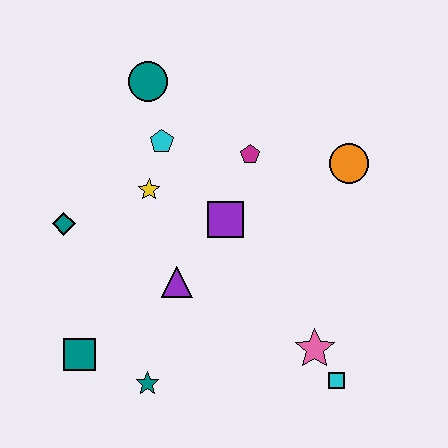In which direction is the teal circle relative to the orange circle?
The teal circle is to the left of the orange circle.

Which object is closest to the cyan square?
The pink star is closest to the cyan square.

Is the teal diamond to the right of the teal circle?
No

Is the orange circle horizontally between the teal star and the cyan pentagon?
No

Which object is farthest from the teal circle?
The cyan square is farthest from the teal circle.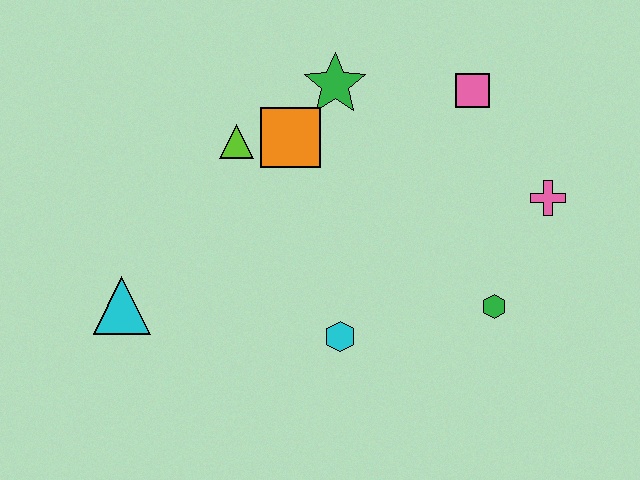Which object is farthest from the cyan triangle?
The pink cross is farthest from the cyan triangle.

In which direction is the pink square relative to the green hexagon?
The pink square is above the green hexagon.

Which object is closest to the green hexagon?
The pink cross is closest to the green hexagon.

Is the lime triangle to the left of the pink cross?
Yes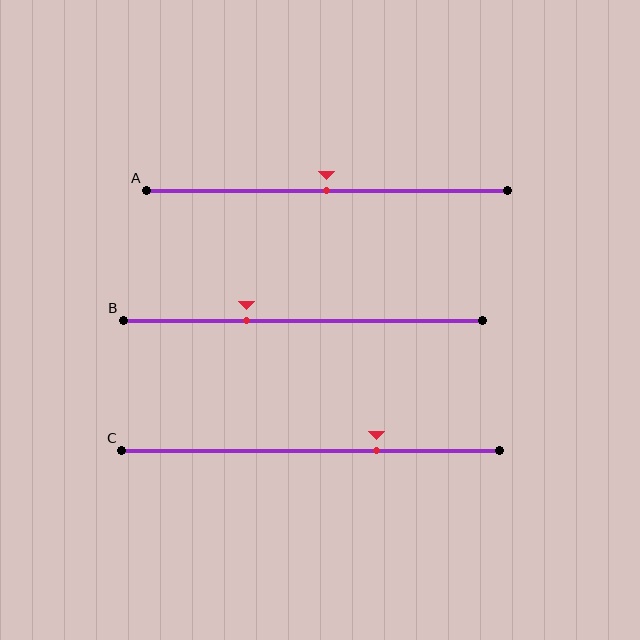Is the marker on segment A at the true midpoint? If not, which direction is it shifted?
Yes, the marker on segment A is at the true midpoint.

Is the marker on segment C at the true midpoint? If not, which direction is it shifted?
No, the marker on segment C is shifted to the right by about 17% of the segment length.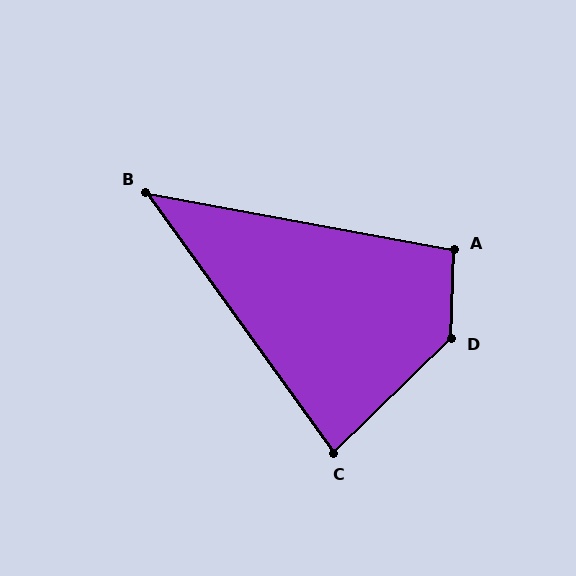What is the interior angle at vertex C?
Approximately 82 degrees (acute).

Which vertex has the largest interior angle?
D, at approximately 136 degrees.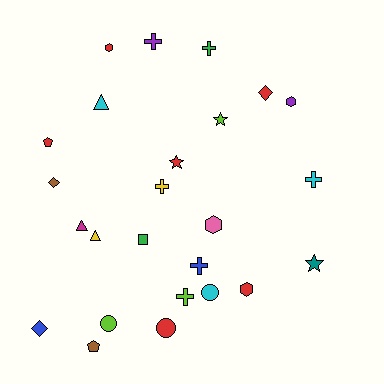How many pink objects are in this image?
There is 1 pink object.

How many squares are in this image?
There is 1 square.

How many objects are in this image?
There are 25 objects.